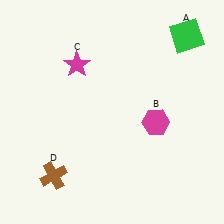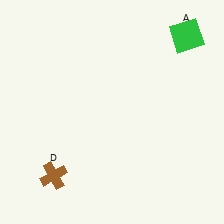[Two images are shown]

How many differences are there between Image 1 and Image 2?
There are 2 differences between the two images.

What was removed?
The magenta hexagon (B), the magenta star (C) were removed in Image 2.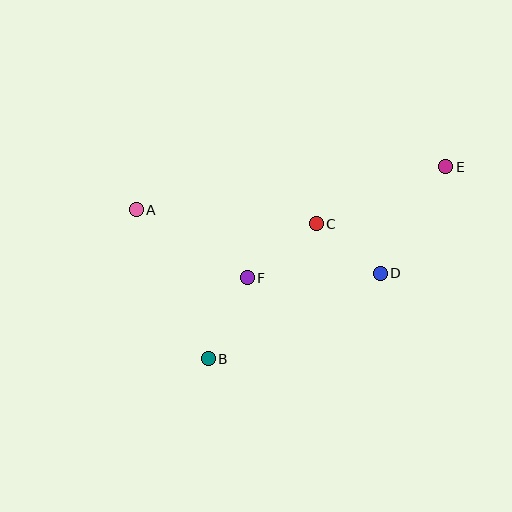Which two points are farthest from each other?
Points A and E are farthest from each other.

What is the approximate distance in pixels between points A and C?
The distance between A and C is approximately 181 pixels.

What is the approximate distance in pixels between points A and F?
The distance between A and F is approximately 130 pixels.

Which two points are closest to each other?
Points C and D are closest to each other.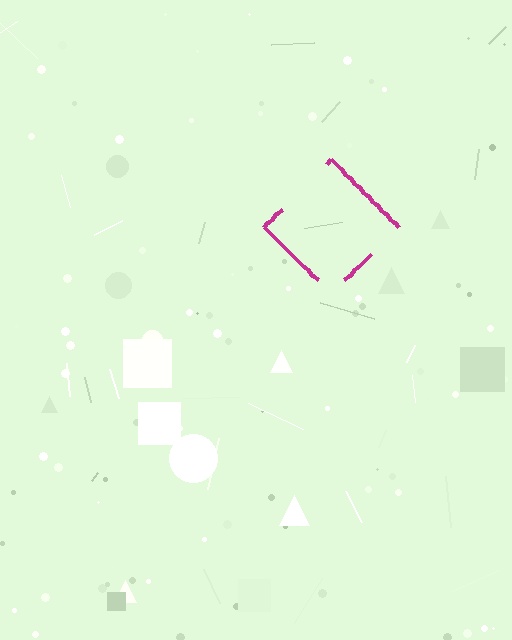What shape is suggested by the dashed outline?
The dashed outline suggests a diamond.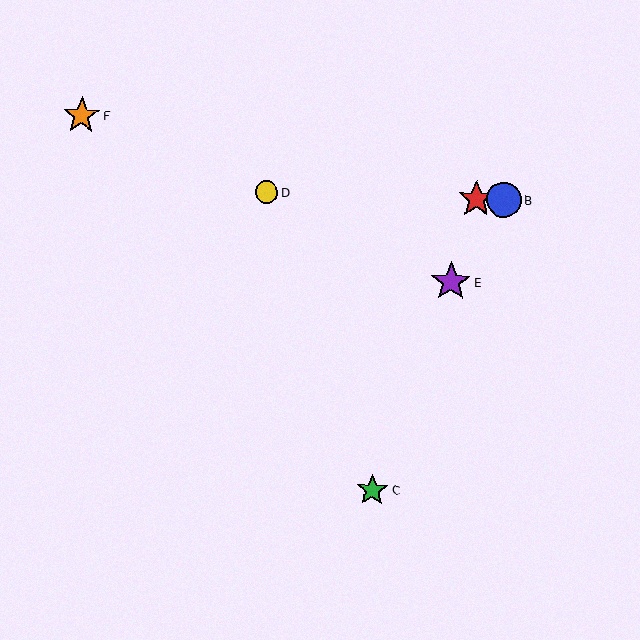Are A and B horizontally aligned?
Yes, both are at y≈199.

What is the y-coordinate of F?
Object F is at y≈115.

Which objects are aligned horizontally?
Objects A, B, D are aligned horizontally.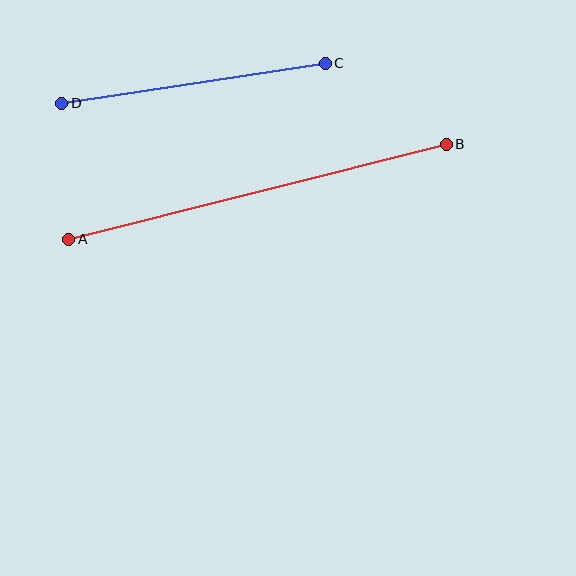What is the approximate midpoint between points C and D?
The midpoint is at approximately (194, 83) pixels.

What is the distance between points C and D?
The distance is approximately 267 pixels.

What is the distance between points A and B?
The distance is approximately 389 pixels.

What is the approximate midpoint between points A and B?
The midpoint is at approximately (258, 192) pixels.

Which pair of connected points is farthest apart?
Points A and B are farthest apart.